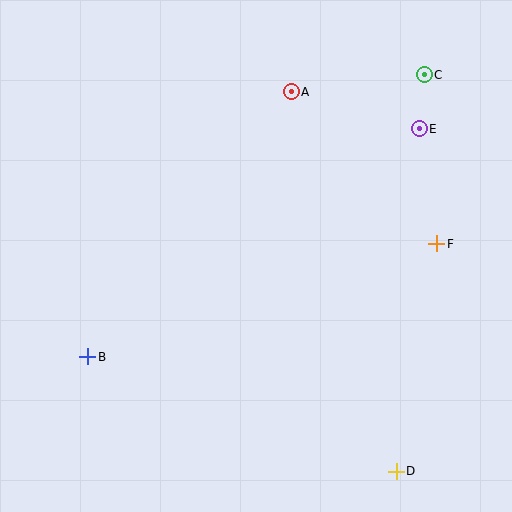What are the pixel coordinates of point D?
Point D is at (396, 471).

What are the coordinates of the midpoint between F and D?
The midpoint between F and D is at (417, 357).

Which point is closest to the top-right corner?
Point C is closest to the top-right corner.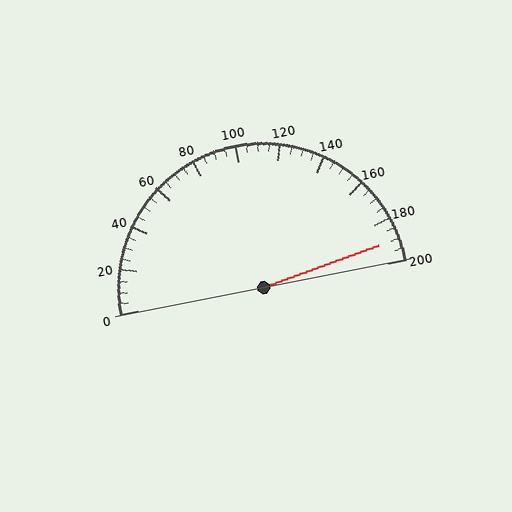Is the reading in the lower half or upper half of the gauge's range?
The reading is in the upper half of the range (0 to 200).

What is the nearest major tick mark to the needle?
The nearest major tick mark is 200.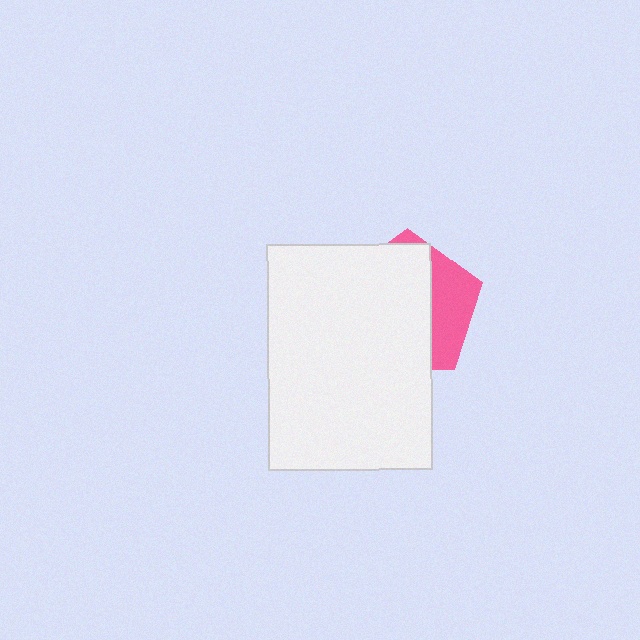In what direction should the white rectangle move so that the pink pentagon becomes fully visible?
The white rectangle should move left. That is the shortest direction to clear the overlap and leave the pink pentagon fully visible.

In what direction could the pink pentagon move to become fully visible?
The pink pentagon could move right. That would shift it out from behind the white rectangle entirely.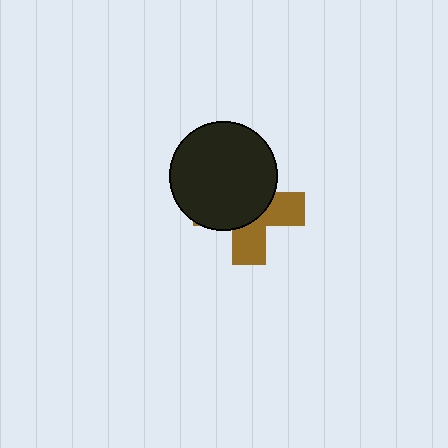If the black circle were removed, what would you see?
You would see the complete brown cross.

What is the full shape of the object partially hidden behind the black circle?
The partially hidden object is a brown cross.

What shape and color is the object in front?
The object in front is a black circle.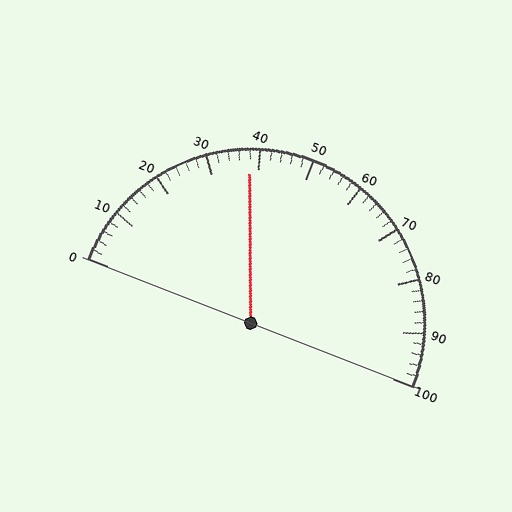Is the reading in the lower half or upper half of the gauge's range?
The reading is in the lower half of the range (0 to 100).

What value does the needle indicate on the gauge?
The needle indicates approximately 38.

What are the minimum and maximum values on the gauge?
The gauge ranges from 0 to 100.